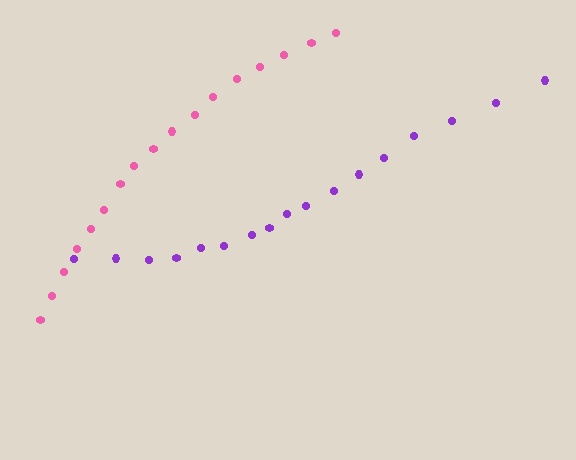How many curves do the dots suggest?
There are 2 distinct paths.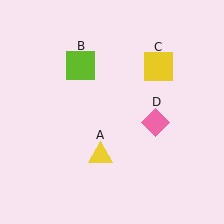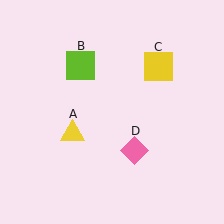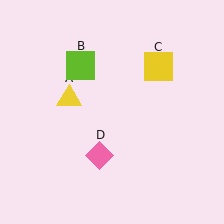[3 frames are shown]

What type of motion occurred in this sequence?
The yellow triangle (object A), pink diamond (object D) rotated clockwise around the center of the scene.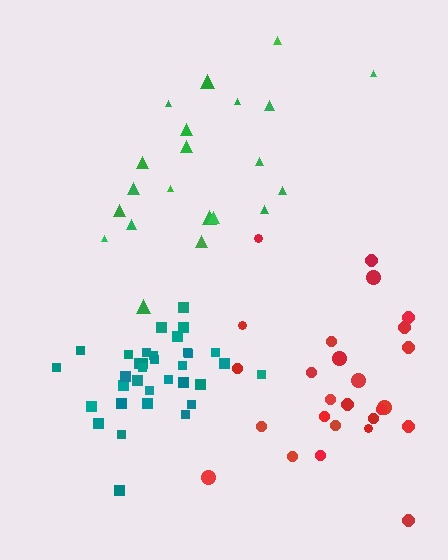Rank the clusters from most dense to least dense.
teal, red, green.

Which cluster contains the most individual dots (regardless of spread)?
Teal (34).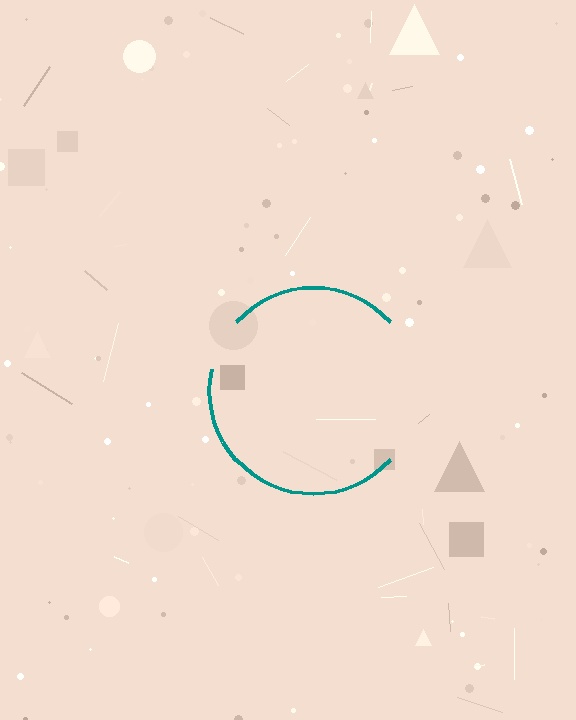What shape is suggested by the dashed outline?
The dashed outline suggests a circle.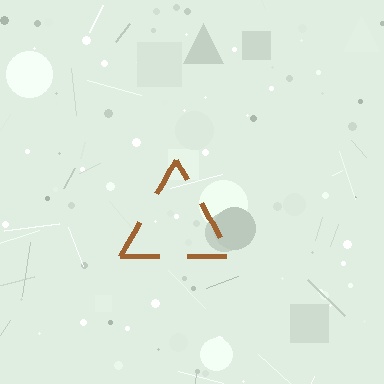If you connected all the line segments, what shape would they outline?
They would outline a triangle.